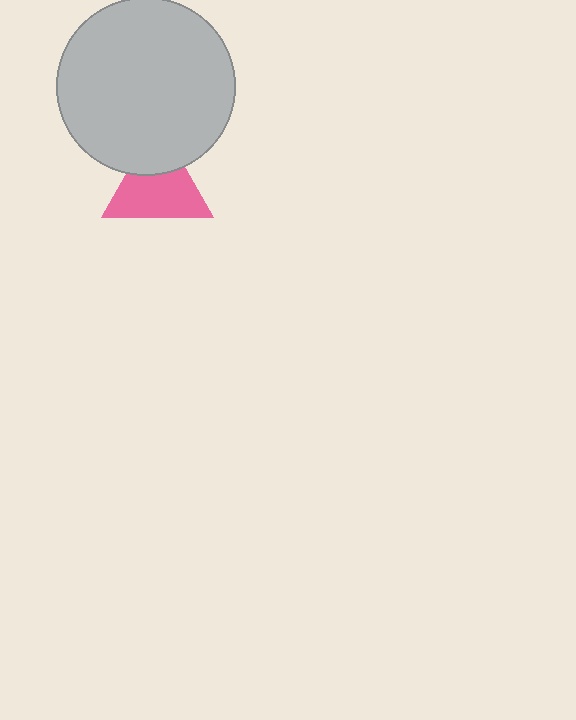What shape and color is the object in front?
The object in front is a light gray circle.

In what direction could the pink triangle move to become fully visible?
The pink triangle could move down. That would shift it out from behind the light gray circle entirely.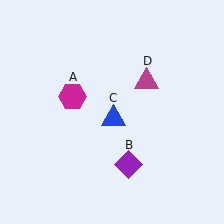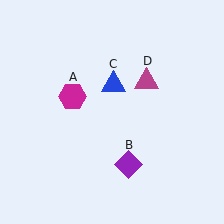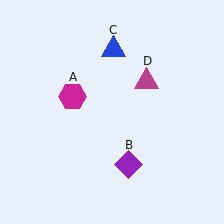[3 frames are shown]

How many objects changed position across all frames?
1 object changed position: blue triangle (object C).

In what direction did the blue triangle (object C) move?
The blue triangle (object C) moved up.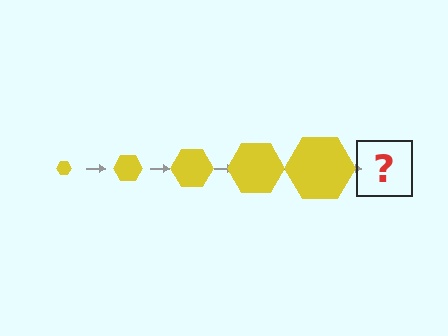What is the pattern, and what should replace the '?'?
The pattern is that the hexagon gets progressively larger each step. The '?' should be a yellow hexagon, larger than the previous one.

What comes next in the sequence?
The next element should be a yellow hexagon, larger than the previous one.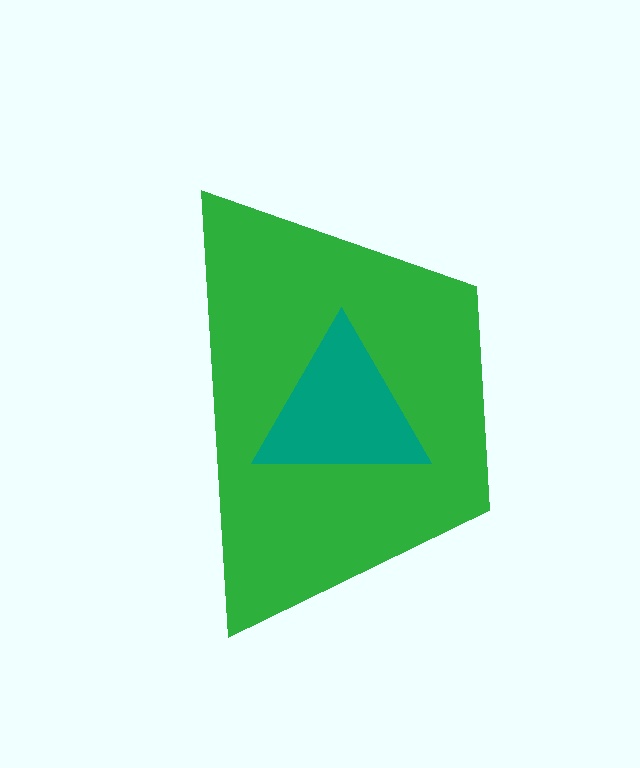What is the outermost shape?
The green trapezoid.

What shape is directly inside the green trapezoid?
The teal triangle.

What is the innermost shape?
The teal triangle.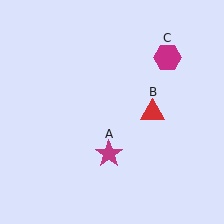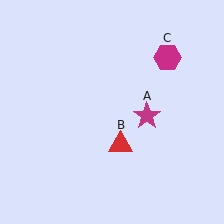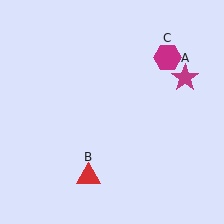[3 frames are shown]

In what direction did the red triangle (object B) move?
The red triangle (object B) moved down and to the left.